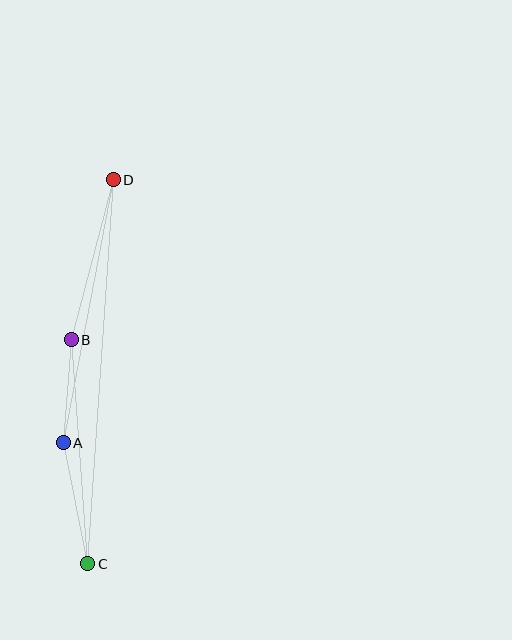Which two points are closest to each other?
Points A and B are closest to each other.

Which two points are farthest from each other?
Points C and D are farthest from each other.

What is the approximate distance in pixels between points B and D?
The distance between B and D is approximately 165 pixels.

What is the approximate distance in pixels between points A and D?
The distance between A and D is approximately 268 pixels.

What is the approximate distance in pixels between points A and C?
The distance between A and C is approximately 123 pixels.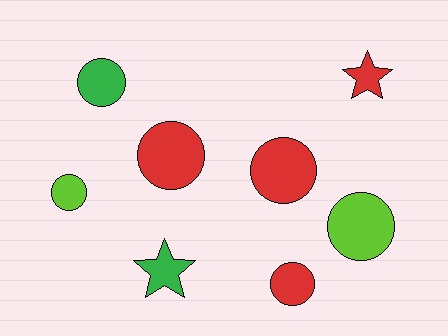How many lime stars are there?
There are no lime stars.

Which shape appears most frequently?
Circle, with 6 objects.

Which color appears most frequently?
Red, with 4 objects.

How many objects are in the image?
There are 8 objects.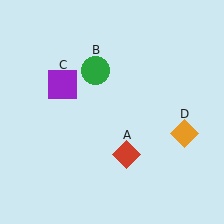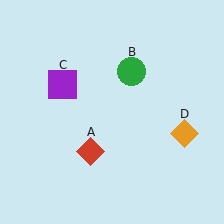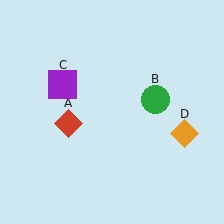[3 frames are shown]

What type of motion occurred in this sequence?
The red diamond (object A), green circle (object B) rotated clockwise around the center of the scene.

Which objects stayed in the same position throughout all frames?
Purple square (object C) and orange diamond (object D) remained stationary.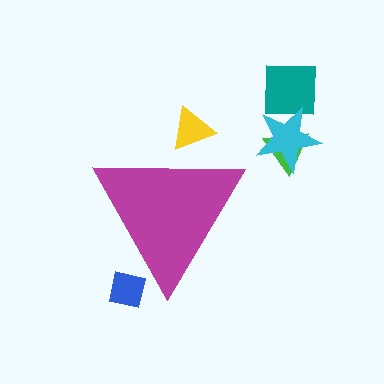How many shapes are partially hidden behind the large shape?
2 shapes are partially hidden.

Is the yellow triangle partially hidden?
Yes, the yellow triangle is partially hidden behind the magenta triangle.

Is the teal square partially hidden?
No, the teal square is fully visible.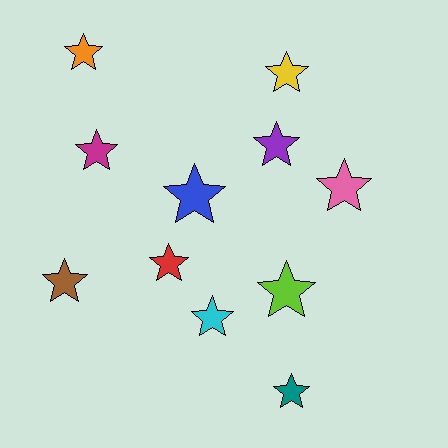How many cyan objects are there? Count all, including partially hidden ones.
There is 1 cyan object.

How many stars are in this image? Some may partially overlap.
There are 11 stars.